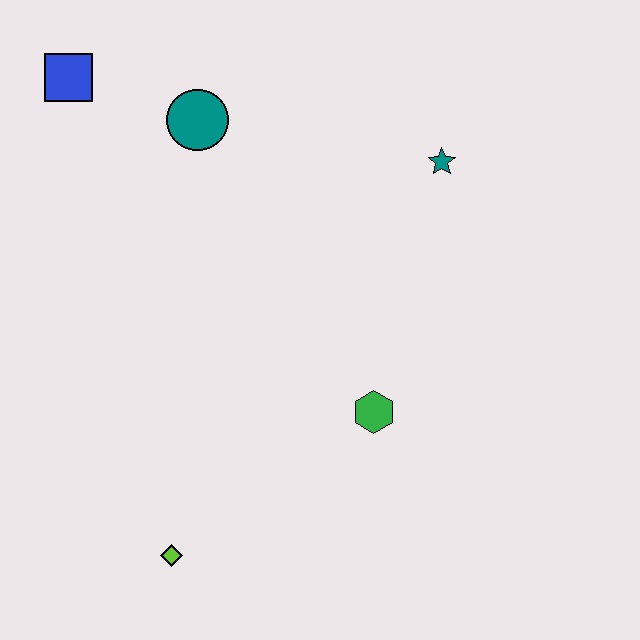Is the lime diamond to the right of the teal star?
No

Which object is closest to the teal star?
The teal circle is closest to the teal star.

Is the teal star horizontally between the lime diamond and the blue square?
No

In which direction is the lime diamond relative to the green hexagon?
The lime diamond is to the left of the green hexagon.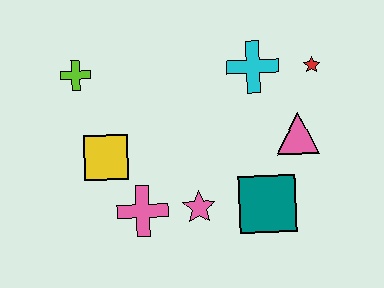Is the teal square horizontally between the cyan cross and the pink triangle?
Yes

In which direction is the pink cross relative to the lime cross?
The pink cross is below the lime cross.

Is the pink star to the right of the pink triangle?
No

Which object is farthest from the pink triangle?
The lime cross is farthest from the pink triangle.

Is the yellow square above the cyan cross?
No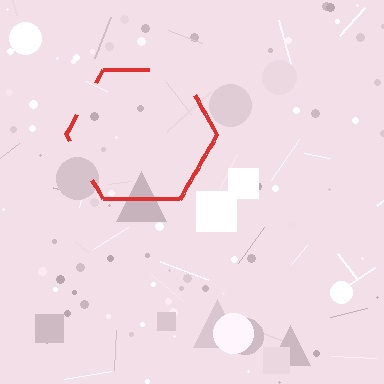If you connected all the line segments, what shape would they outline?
They would outline a hexagon.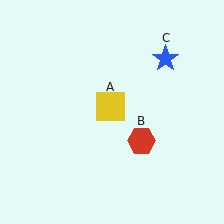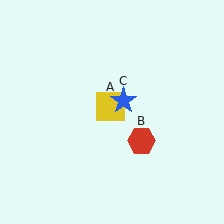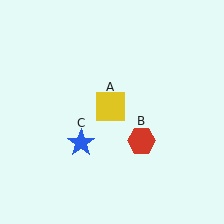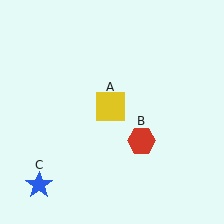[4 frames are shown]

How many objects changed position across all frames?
1 object changed position: blue star (object C).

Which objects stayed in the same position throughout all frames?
Yellow square (object A) and red hexagon (object B) remained stationary.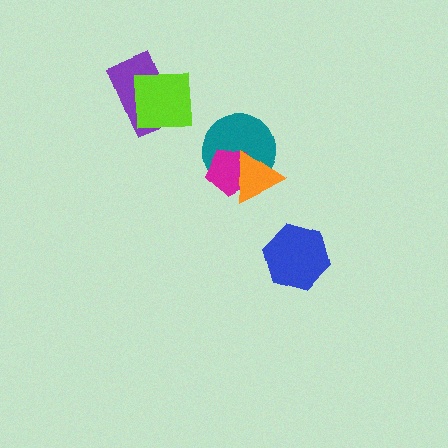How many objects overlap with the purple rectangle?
1 object overlaps with the purple rectangle.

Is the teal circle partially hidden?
Yes, it is partially covered by another shape.